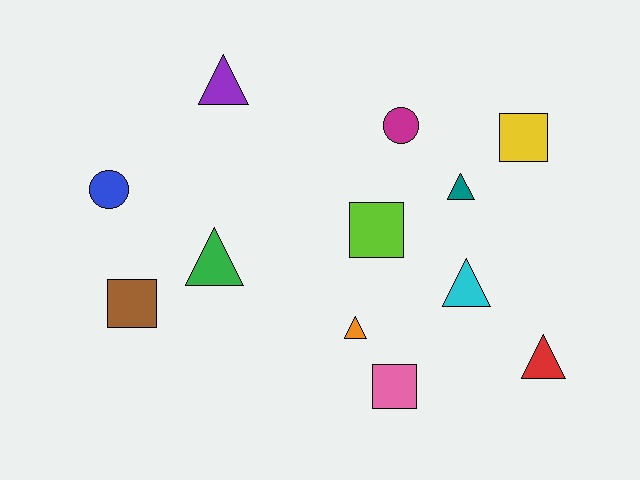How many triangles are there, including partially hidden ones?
There are 6 triangles.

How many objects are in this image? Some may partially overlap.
There are 12 objects.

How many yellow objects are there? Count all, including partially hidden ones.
There is 1 yellow object.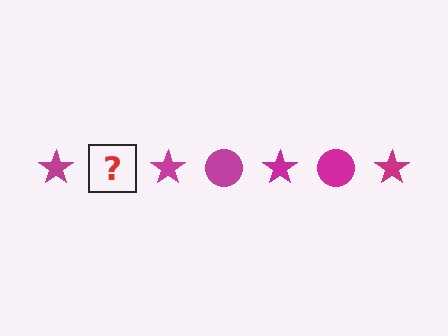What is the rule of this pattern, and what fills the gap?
The rule is that the pattern cycles through star, circle shapes in magenta. The gap should be filled with a magenta circle.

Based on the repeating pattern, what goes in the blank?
The blank should be a magenta circle.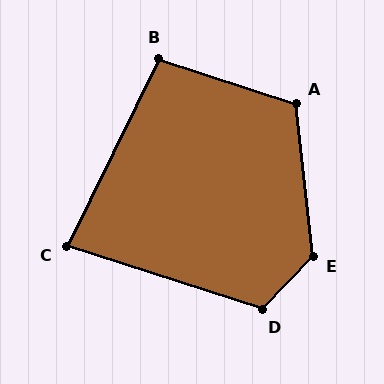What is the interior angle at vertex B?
Approximately 98 degrees (obtuse).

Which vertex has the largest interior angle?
E, at approximately 131 degrees.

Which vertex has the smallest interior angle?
C, at approximately 81 degrees.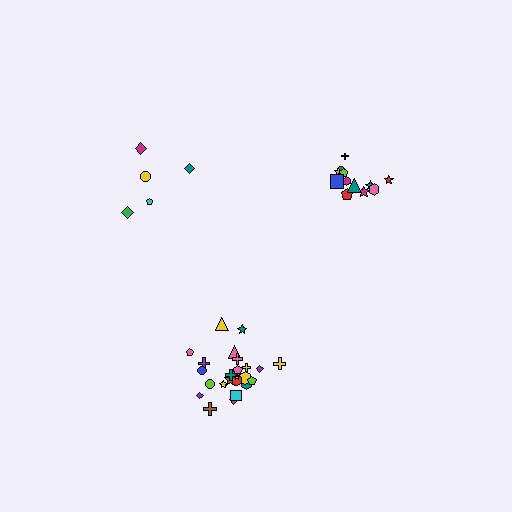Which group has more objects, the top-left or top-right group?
The top-right group.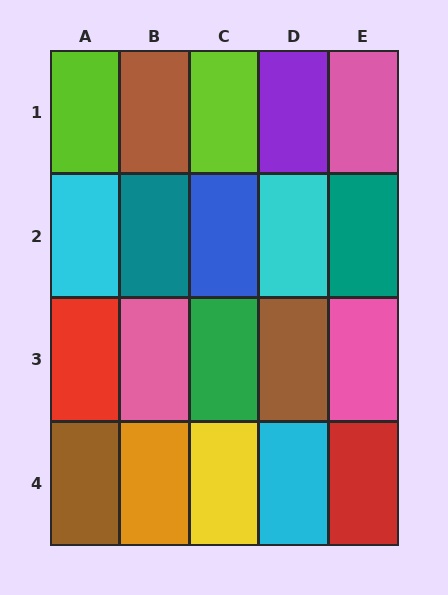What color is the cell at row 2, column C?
Blue.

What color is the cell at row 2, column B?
Teal.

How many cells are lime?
2 cells are lime.